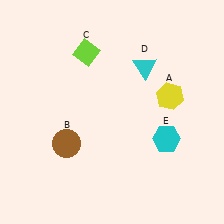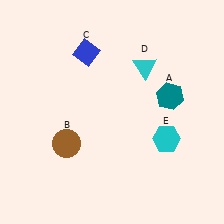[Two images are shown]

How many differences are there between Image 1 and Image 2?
There are 2 differences between the two images.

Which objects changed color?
A changed from yellow to teal. C changed from lime to blue.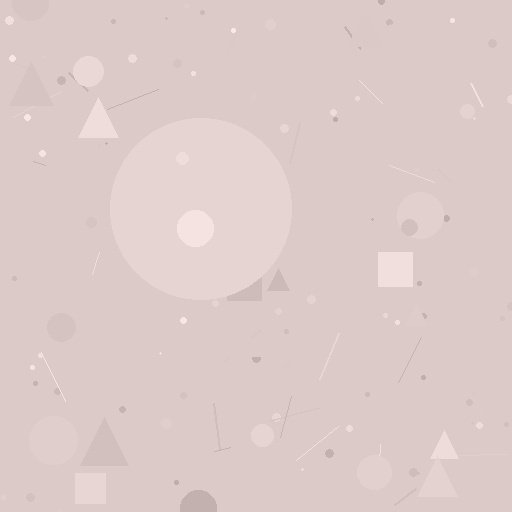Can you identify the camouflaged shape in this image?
The camouflaged shape is a circle.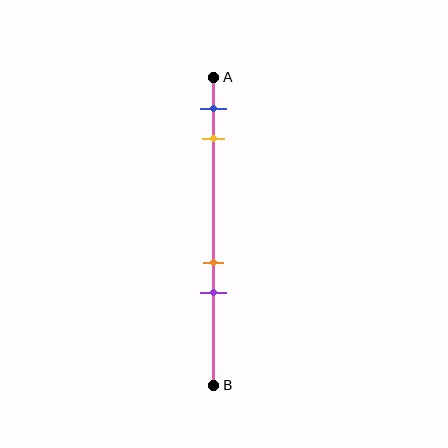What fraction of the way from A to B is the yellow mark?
The yellow mark is approximately 20% (0.2) of the way from A to B.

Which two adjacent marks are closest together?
The orange and purple marks are the closest adjacent pair.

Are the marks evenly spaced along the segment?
No, the marks are not evenly spaced.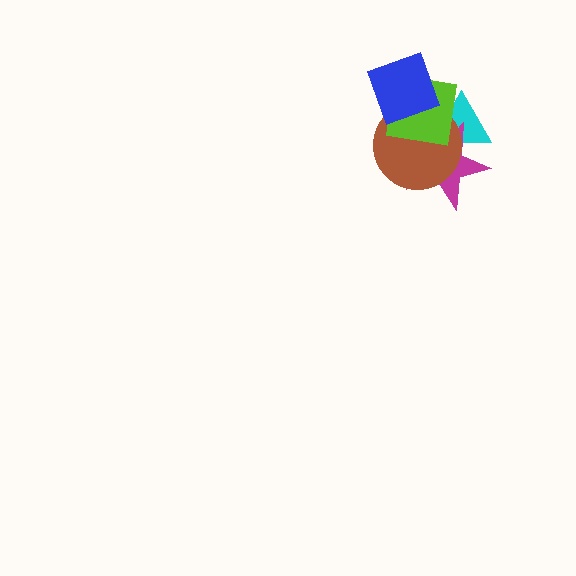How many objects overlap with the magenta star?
3 objects overlap with the magenta star.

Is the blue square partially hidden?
No, no other shape covers it.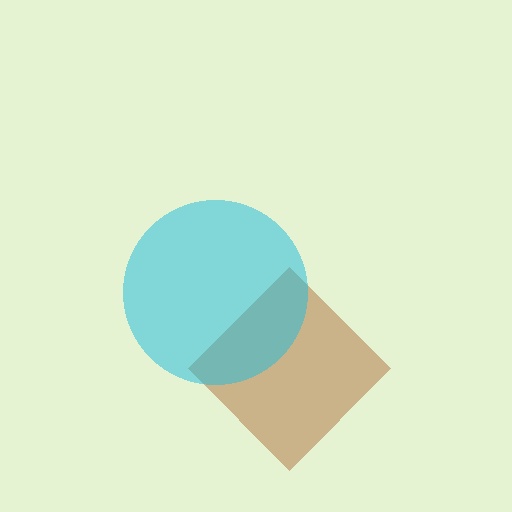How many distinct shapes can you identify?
There are 2 distinct shapes: a brown diamond, a cyan circle.